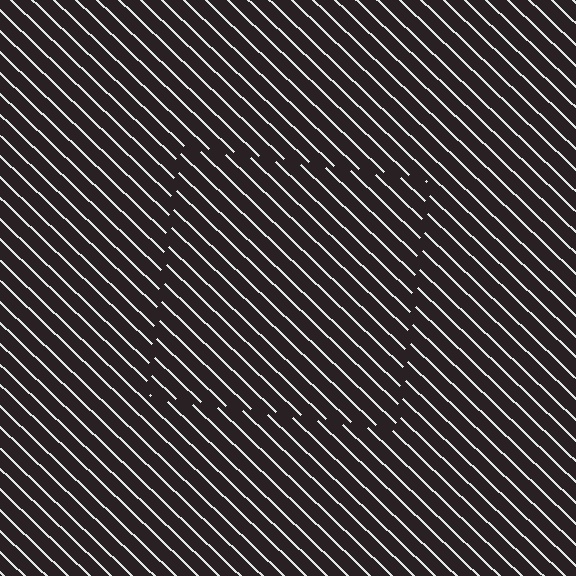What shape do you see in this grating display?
An illusory square. The interior of the shape contains the same grating, shifted by half a period — the contour is defined by the phase discontinuity where line-ends from the inner and outer gratings abut.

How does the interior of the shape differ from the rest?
The interior of the shape contains the same grating, shifted by half a period — the contour is defined by the phase discontinuity where line-ends from the inner and outer gratings abut.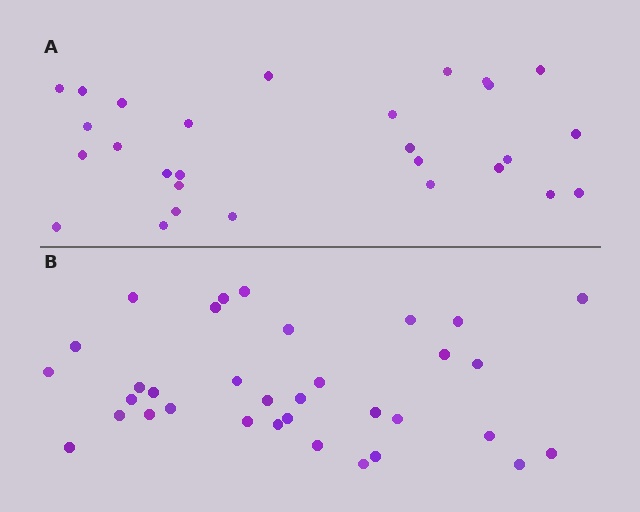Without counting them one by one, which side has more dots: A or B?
Region B (the bottom region) has more dots.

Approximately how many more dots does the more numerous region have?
Region B has about 6 more dots than region A.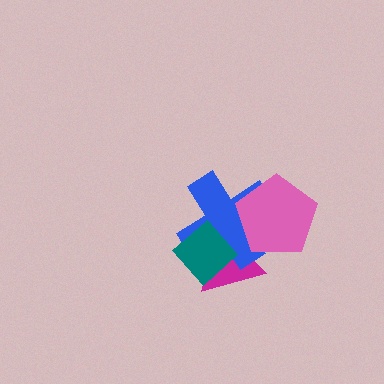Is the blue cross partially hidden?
Yes, it is partially covered by another shape.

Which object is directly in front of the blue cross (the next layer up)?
The teal diamond is directly in front of the blue cross.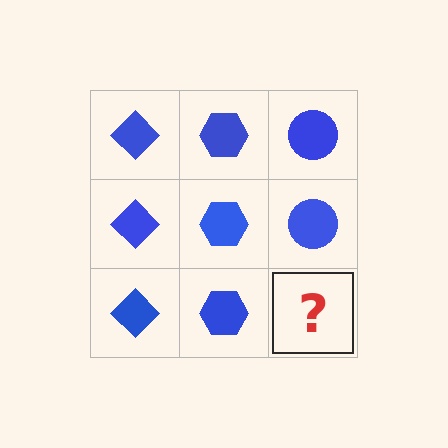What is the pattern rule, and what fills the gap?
The rule is that each column has a consistent shape. The gap should be filled with a blue circle.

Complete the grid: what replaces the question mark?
The question mark should be replaced with a blue circle.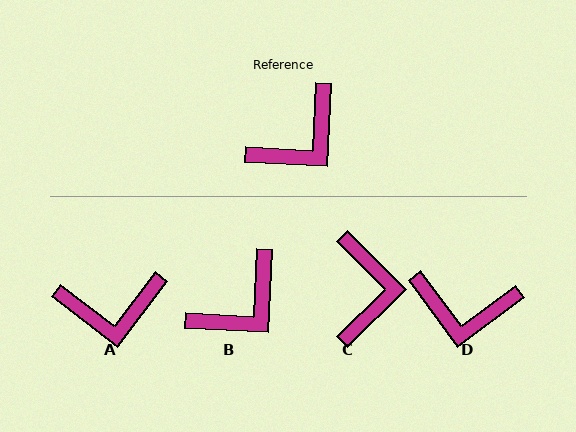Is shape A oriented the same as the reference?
No, it is off by about 35 degrees.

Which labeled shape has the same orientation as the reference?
B.